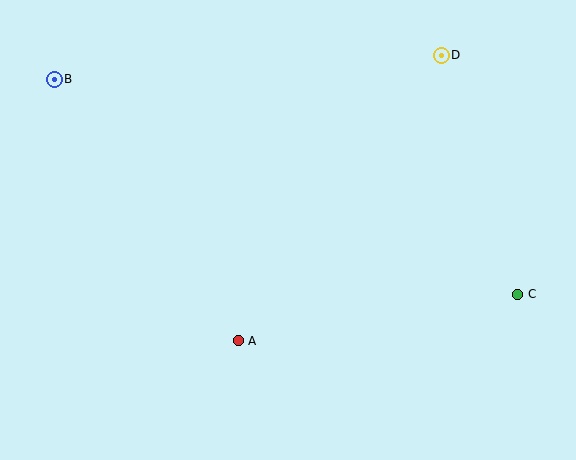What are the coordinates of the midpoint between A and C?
The midpoint between A and C is at (378, 318).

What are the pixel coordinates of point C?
Point C is at (518, 294).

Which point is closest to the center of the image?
Point A at (238, 341) is closest to the center.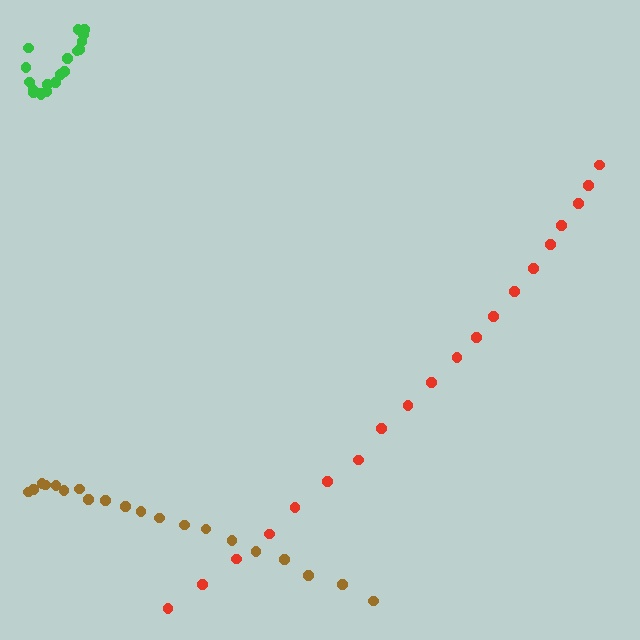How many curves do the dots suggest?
There are 3 distinct paths.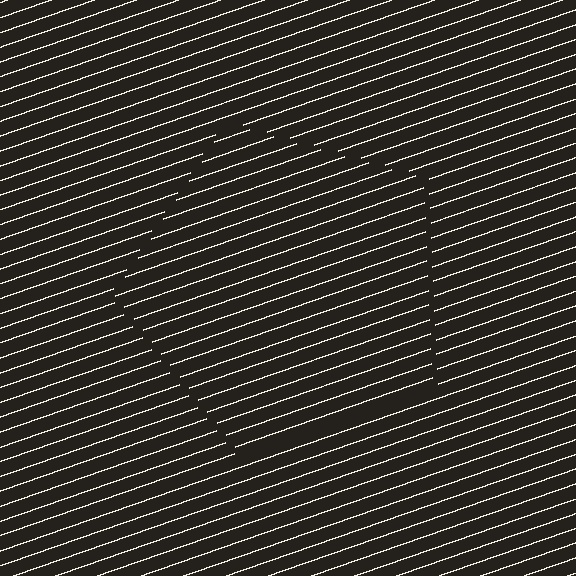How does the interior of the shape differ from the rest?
The interior of the shape contains the same grating, shifted by half a period — the contour is defined by the phase discontinuity where line-ends from the inner and outer gratings abut.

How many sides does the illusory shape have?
5 sides — the line-ends trace a pentagon.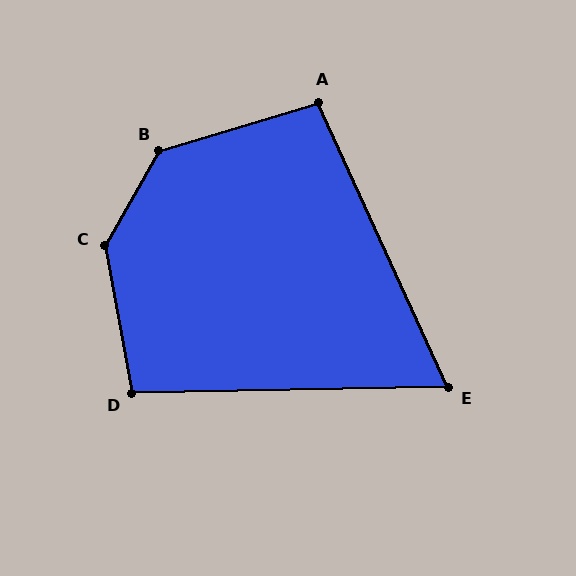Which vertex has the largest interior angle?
C, at approximately 140 degrees.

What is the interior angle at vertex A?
Approximately 98 degrees (obtuse).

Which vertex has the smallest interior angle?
E, at approximately 67 degrees.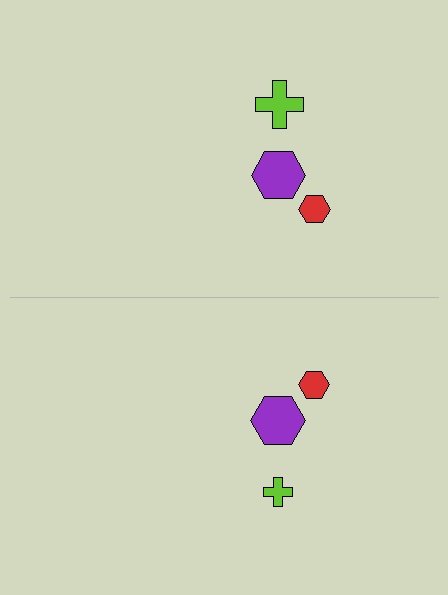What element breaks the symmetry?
The lime cross on the bottom side has a different size than its mirror counterpart.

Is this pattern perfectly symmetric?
No, the pattern is not perfectly symmetric. The lime cross on the bottom side has a different size than its mirror counterpart.